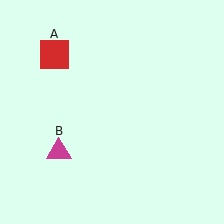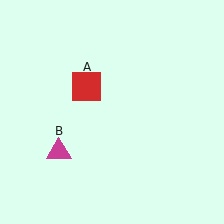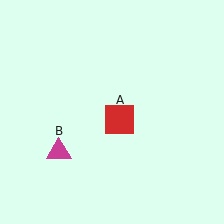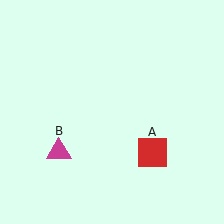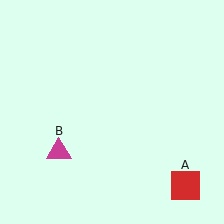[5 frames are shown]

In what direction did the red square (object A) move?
The red square (object A) moved down and to the right.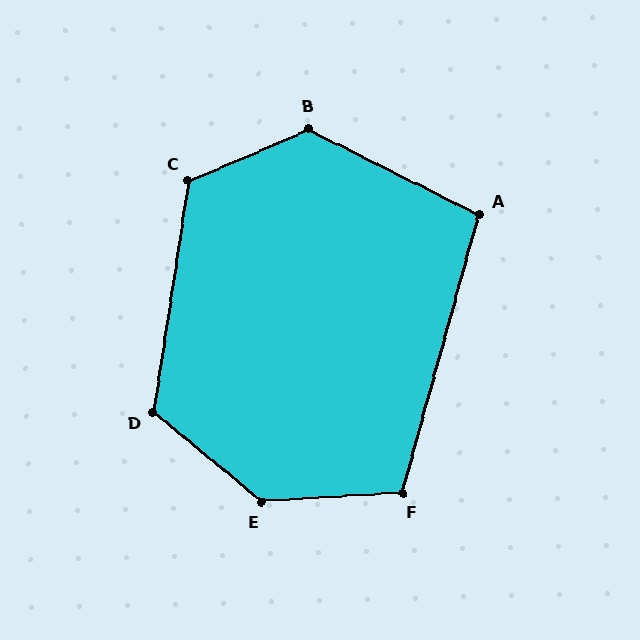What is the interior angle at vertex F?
Approximately 109 degrees (obtuse).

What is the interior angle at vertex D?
Approximately 121 degrees (obtuse).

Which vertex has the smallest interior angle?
A, at approximately 101 degrees.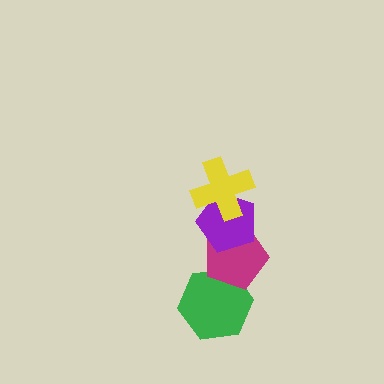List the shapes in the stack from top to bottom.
From top to bottom: the yellow cross, the purple pentagon, the magenta pentagon, the green hexagon.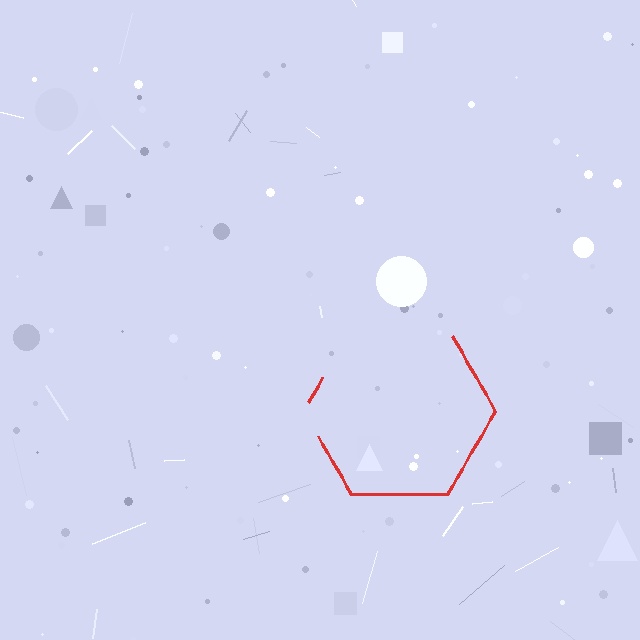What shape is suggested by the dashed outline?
The dashed outline suggests a hexagon.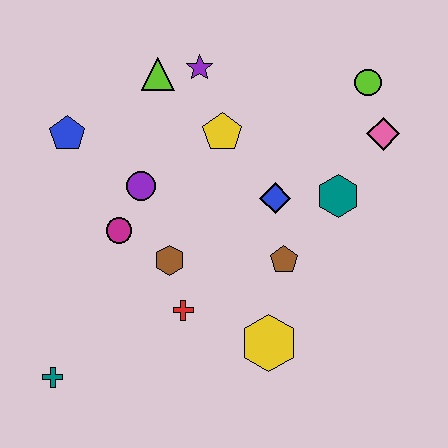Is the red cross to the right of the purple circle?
Yes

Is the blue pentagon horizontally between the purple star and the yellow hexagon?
No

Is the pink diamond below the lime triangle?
Yes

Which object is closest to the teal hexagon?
The blue diamond is closest to the teal hexagon.